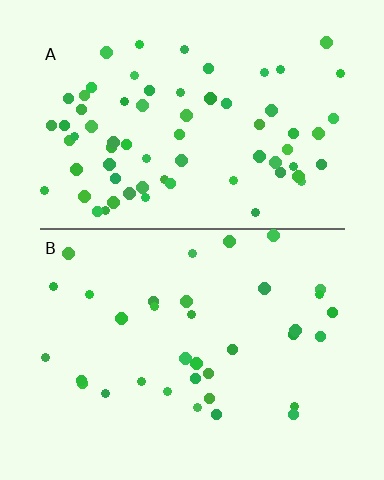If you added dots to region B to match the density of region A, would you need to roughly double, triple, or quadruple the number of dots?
Approximately double.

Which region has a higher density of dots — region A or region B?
A (the top).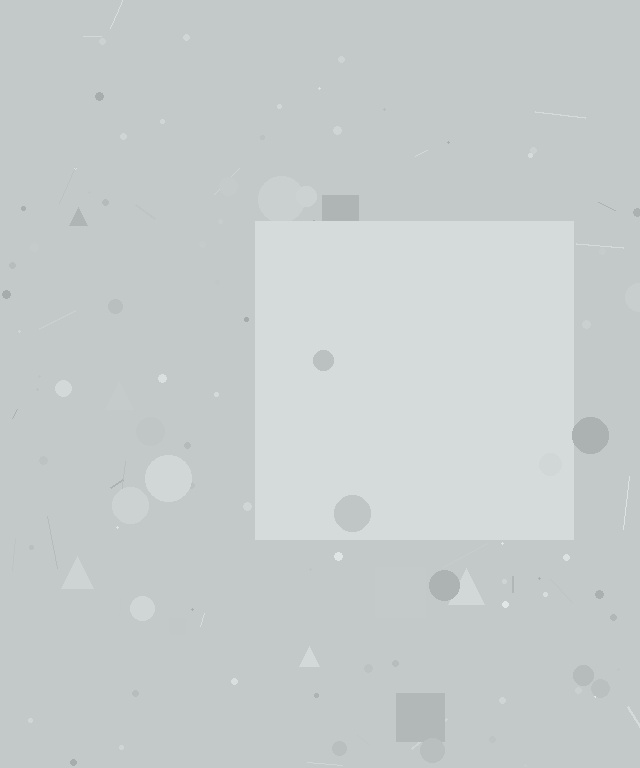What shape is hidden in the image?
A square is hidden in the image.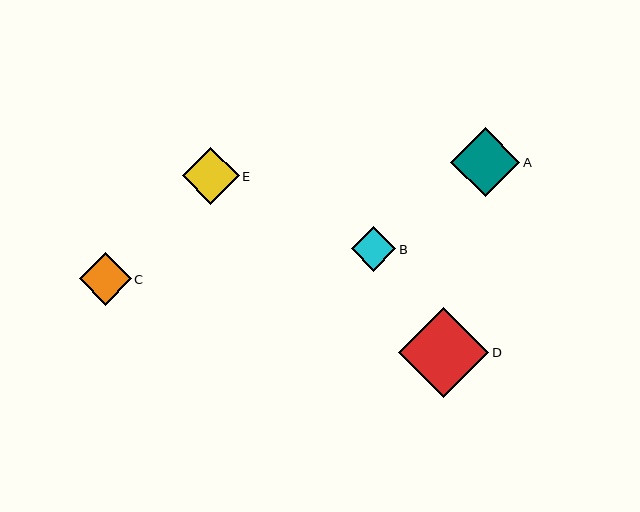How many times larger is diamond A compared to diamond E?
Diamond A is approximately 1.2 times the size of diamond E.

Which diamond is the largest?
Diamond D is the largest with a size of approximately 90 pixels.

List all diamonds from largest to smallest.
From largest to smallest: D, A, E, C, B.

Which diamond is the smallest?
Diamond B is the smallest with a size of approximately 44 pixels.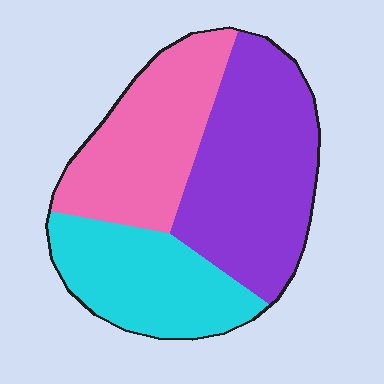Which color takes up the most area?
Purple, at roughly 40%.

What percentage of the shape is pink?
Pink takes up about one third (1/3) of the shape.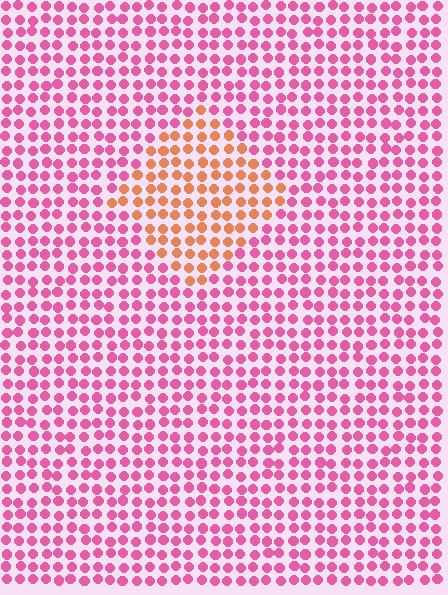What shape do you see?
I see a diamond.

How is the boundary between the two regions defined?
The boundary is defined purely by a slight shift in hue (about 50 degrees). Spacing, size, and orientation are identical on both sides.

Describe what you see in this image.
The image is filled with small pink elements in a uniform arrangement. A diamond-shaped region is visible where the elements are tinted to a slightly different hue, forming a subtle color boundary.